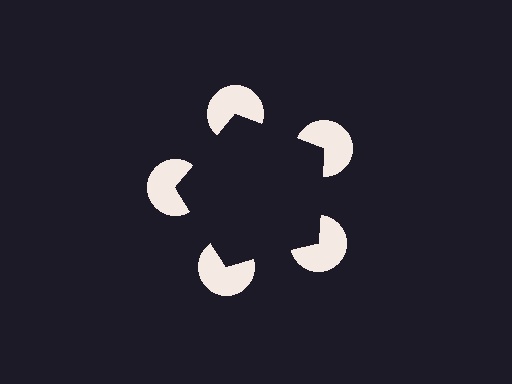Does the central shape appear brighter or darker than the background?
It typically appears slightly darker than the background, even though no actual brightness change is drawn.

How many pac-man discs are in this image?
There are 5 — one at each vertex of the illusory pentagon.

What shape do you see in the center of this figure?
An illusory pentagon — its edges are inferred from the aligned wedge cuts in the pac-man discs, not physically drawn.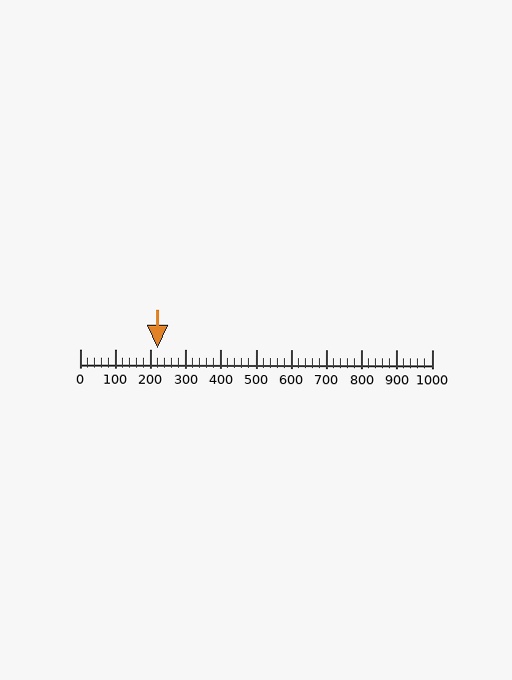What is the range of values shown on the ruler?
The ruler shows values from 0 to 1000.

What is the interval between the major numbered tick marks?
The major tick marks are spaced 100 units apart.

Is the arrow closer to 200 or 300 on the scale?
The arrow is closer to 200.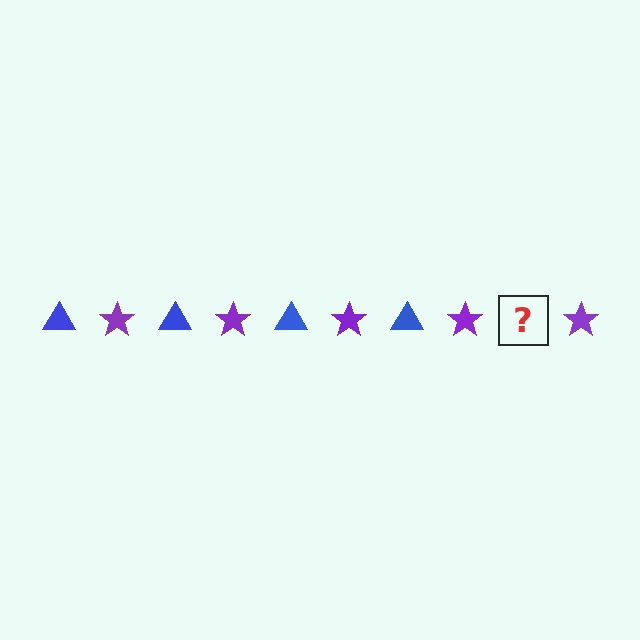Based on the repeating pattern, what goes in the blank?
The blank should be a blue triangle.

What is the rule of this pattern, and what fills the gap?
The rule is that the pattern alternates between blue triangle and purple star. The gap should be filled with a blue triangle.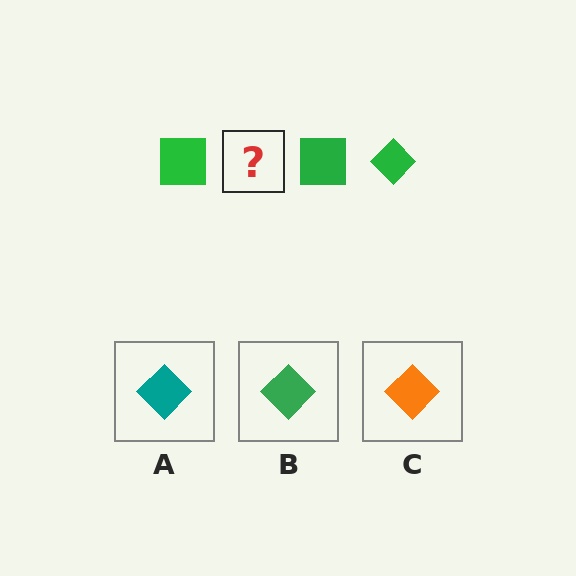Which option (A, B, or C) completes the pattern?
B.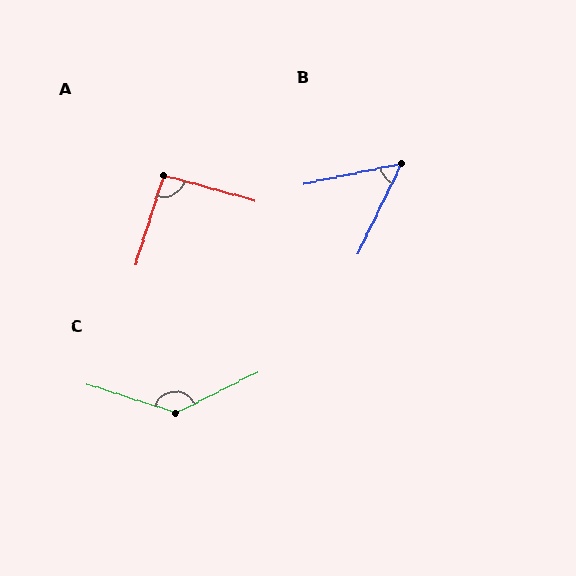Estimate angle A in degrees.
Approximately 92 degrees.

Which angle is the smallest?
B, at approximately 53 degrees.